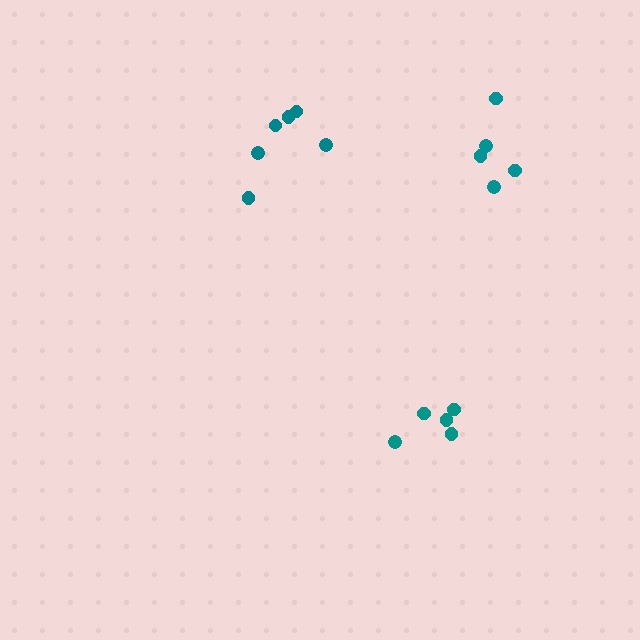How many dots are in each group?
Group 1: 5 dots, Group 2: 6 dots, Group 3: 5 dots (16 total).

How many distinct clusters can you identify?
There are 3 distinct clusters.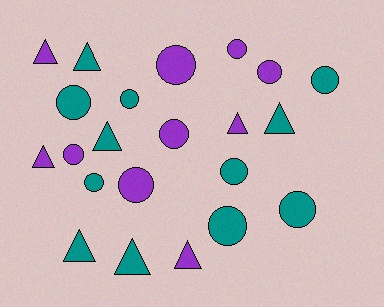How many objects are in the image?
There are 22 objects.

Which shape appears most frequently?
Circle, with 13 objects.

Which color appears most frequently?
Teal, with 12 objects.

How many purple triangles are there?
There are 4 purple triangles.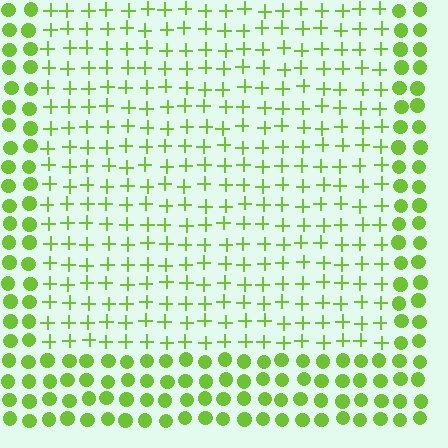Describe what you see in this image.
The image is filled with small lime elements arranged in a uniform grid. A rectangle-shaped region contains plus signs, while the surrounding area contains circles. The boundary is defined purely by the change in element shape.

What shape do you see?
I see a rectangle.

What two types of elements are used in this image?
The image uses plus signs inside the rectangle region and circles outside it.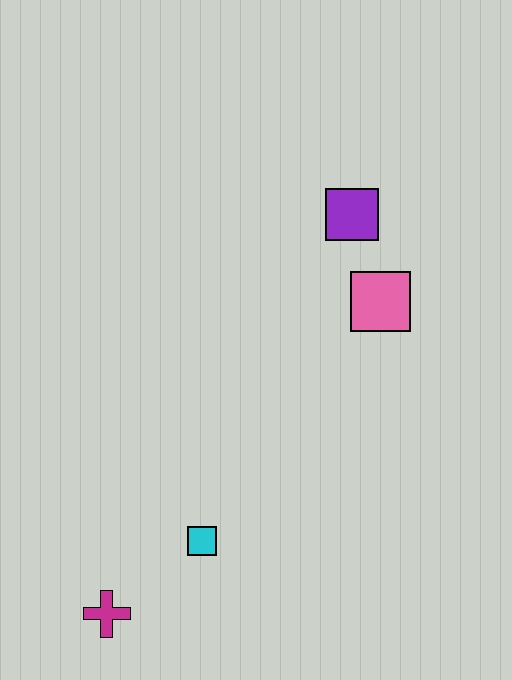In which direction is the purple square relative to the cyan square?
The purple square is above the cyan square.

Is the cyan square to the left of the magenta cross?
No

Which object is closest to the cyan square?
The magenta cross is closest to the cyan square.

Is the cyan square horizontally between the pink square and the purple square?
No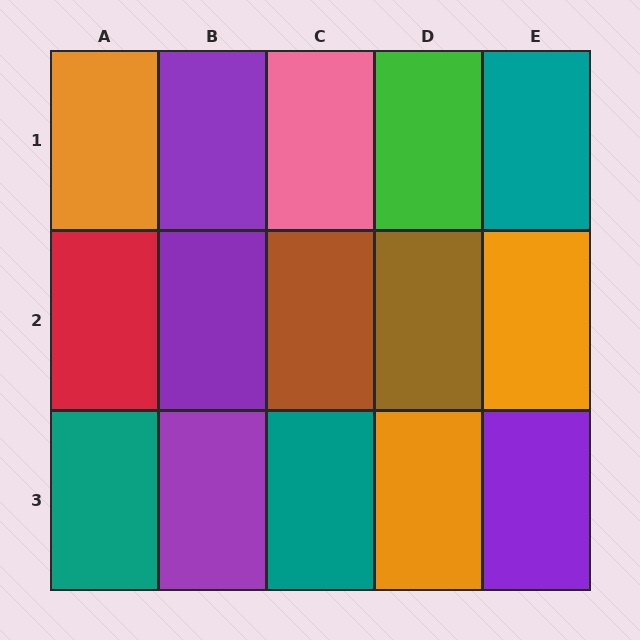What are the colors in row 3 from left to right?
Teal, purple, teal, orange, purple.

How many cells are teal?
3 cells are teal.